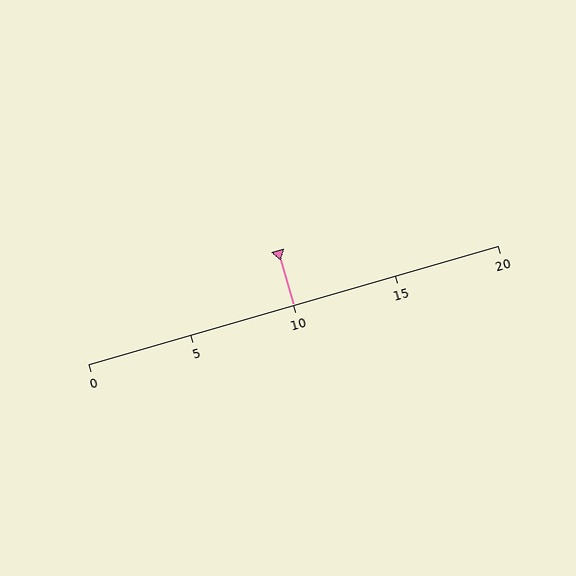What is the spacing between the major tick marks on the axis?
The major ticks are spaced 5 apart.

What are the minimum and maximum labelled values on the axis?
The axis runs from 0 to 20.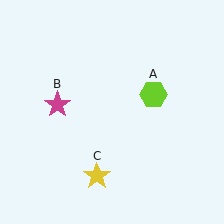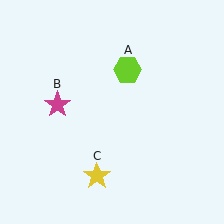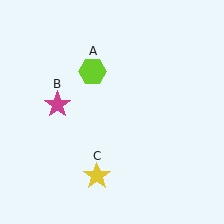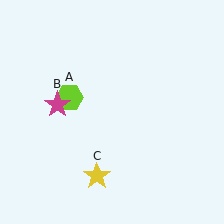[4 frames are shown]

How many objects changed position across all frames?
1 object changed position: lime hexagon (object A).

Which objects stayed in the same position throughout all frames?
Magenta star (object B) and yellow star (object C) remained stationary.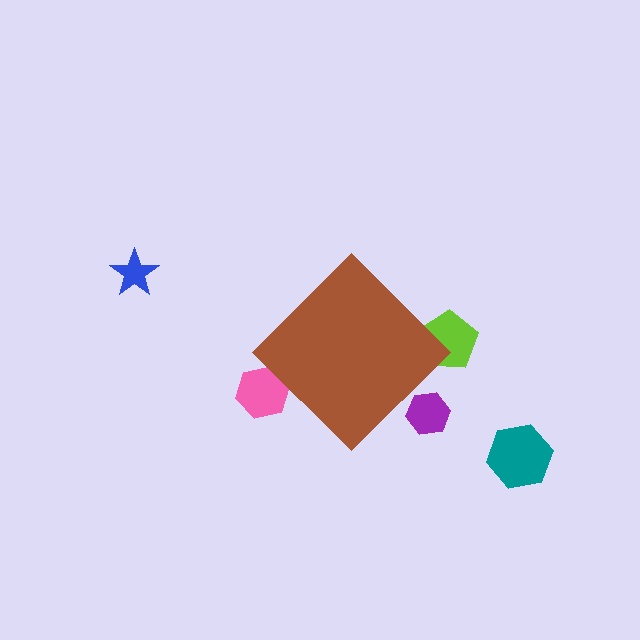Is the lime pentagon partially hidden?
Yes, the lime pentagon is partially hidden behind the brown diamond.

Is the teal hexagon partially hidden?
No, the teal hexagon is fully visible.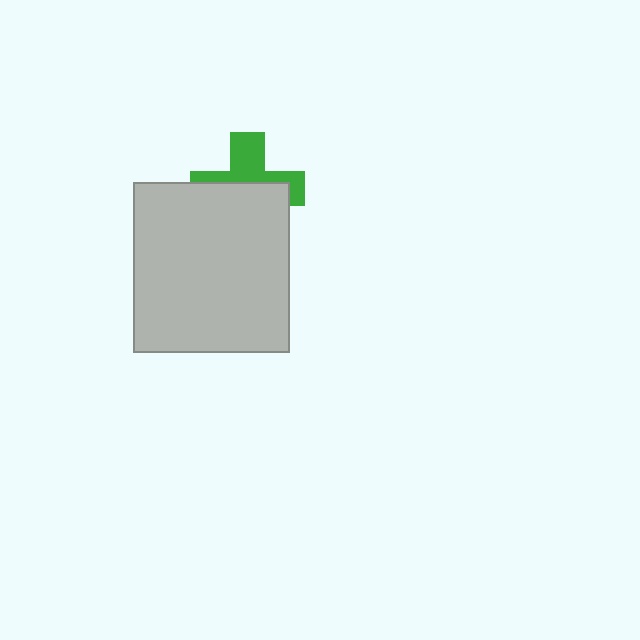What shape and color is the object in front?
The object in front is a light gray rectangle.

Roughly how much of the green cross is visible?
A small part of it is visible (roughly 44%).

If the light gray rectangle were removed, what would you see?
You would see the complete green cross.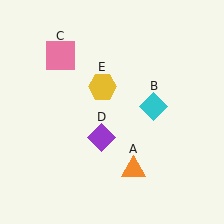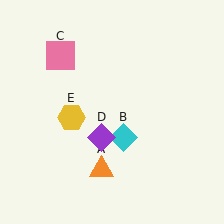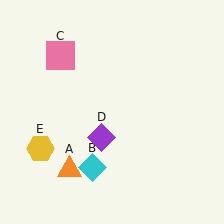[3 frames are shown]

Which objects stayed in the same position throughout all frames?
Pink square (object C) and purple diamond (object D) remained stationary.